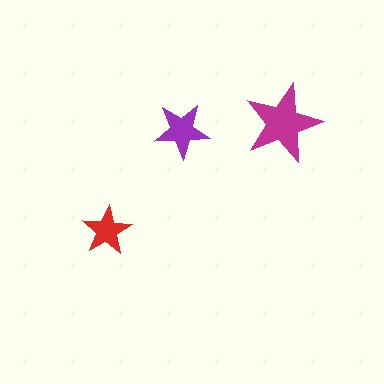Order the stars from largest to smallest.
the magenta one, the purple one, the red one.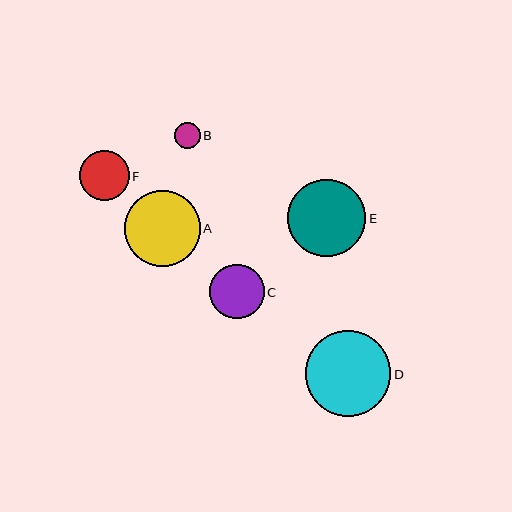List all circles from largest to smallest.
From largest to smallest: D, E, A, C, F, B.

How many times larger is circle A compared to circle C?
Circle A is approximately 1.4 times the size of circle C.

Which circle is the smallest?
Circle B is the smallest with a size of approximately 25 pixels.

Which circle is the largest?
Circle D is the largest with a size of approximately 85 pixels.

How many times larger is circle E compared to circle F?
Circle E is approximately 1.6 times the size of circle F.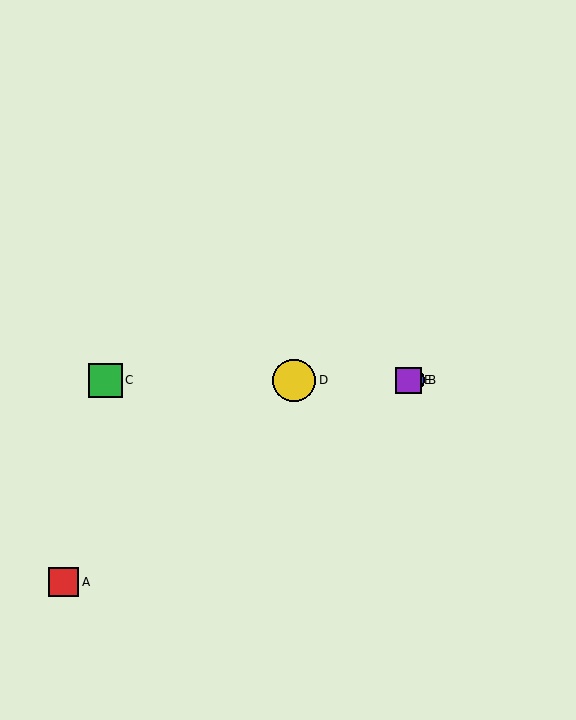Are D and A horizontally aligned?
No, D is at y≈380 and A is at y≈582.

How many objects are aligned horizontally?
4 objects (B, C, D, E) are aligned horizontally.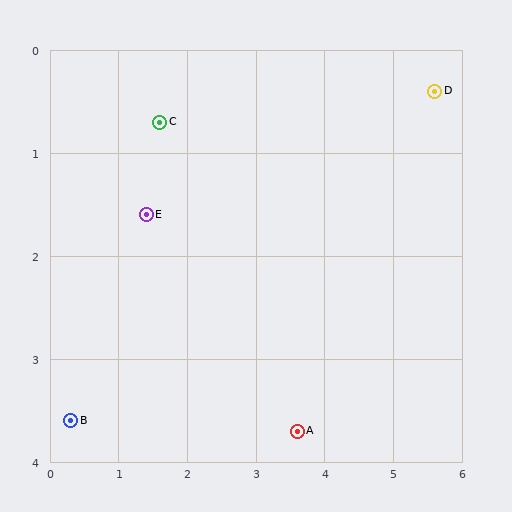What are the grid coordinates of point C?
Point C is at approximately (1.6, 0.7).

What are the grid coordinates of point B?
Point B is at approximately (0.3, 3.6).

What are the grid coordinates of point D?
Point D is at approximately (5.6, 0.4).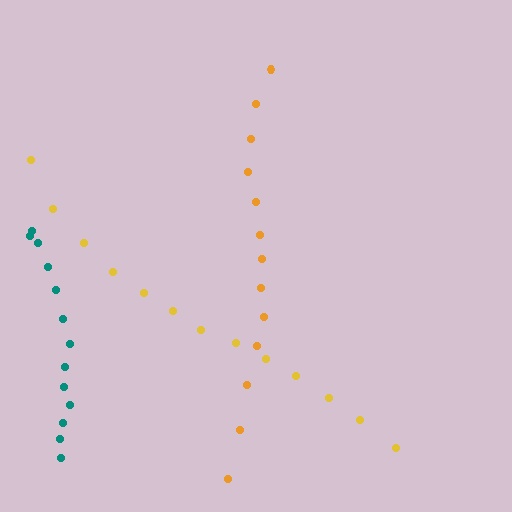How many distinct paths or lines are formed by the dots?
There are 3 distinct paths.